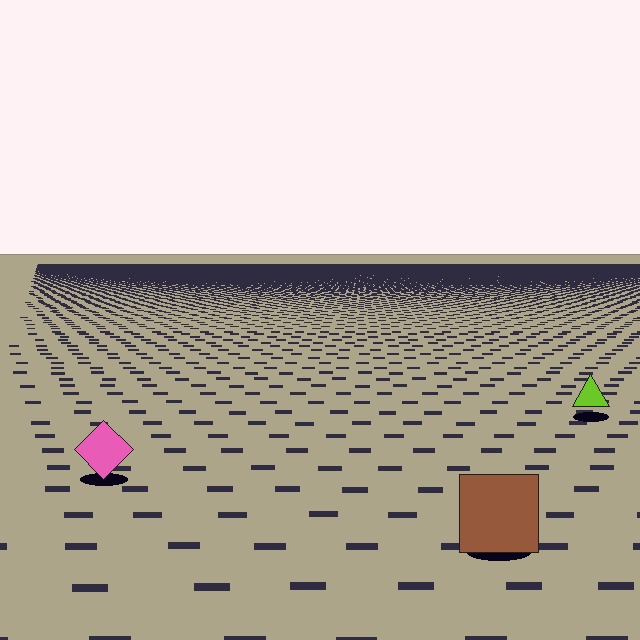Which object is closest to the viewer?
The brown square is closest. The texture marks near it are larger and more spread out.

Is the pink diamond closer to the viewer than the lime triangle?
Yes. The pink diamond is closer — you can tell from the texture gradient: the ground texture is coarser near it.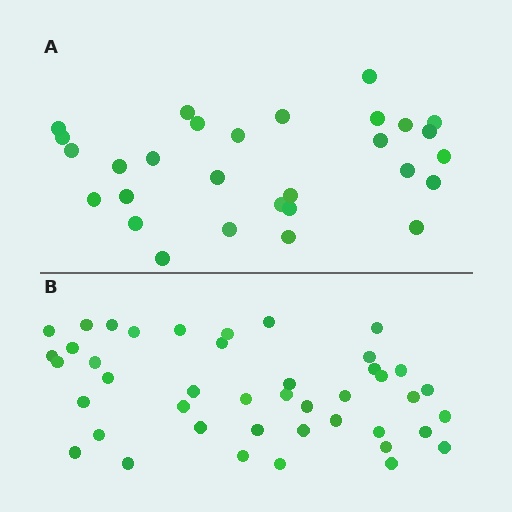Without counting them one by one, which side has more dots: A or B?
Region B (the bottom region) has more dots.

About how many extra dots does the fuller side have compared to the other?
Region B has approximately 15 more dots than region A.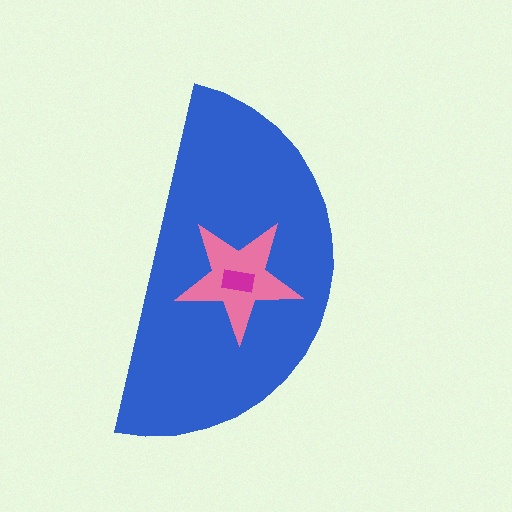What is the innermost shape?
The magenta rectangle.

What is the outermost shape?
The blue semicircle.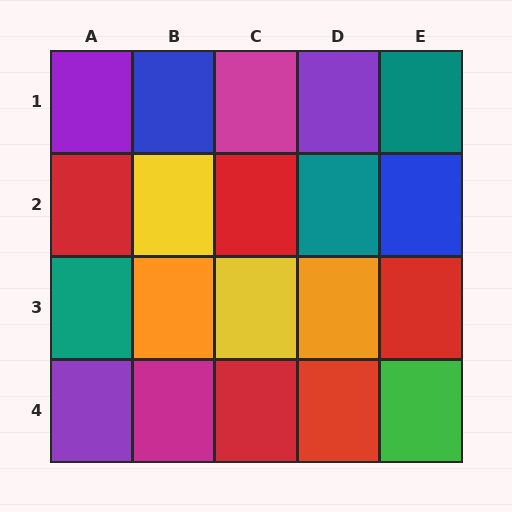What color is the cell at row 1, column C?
Magenta.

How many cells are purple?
3 cells are purple.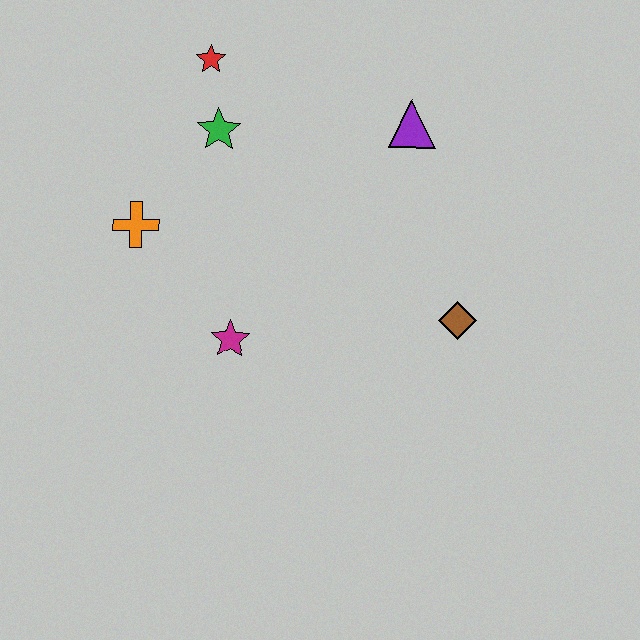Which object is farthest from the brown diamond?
The red star is farthest from the brown diamond.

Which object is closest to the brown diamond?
The purple triangle is closest to the brown diamond.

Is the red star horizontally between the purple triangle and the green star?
No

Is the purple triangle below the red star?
Yes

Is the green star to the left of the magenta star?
Yes